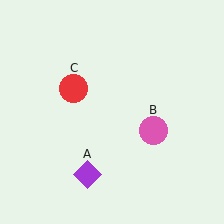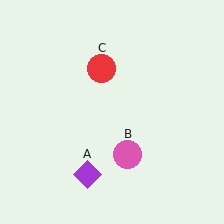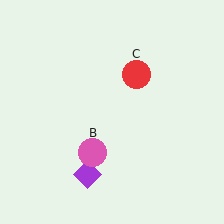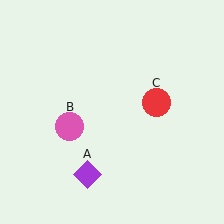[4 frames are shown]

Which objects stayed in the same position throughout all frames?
Purple diamond (object A) remained stationary.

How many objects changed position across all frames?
2 objects changed position: pink circle (object B), red circle (object C).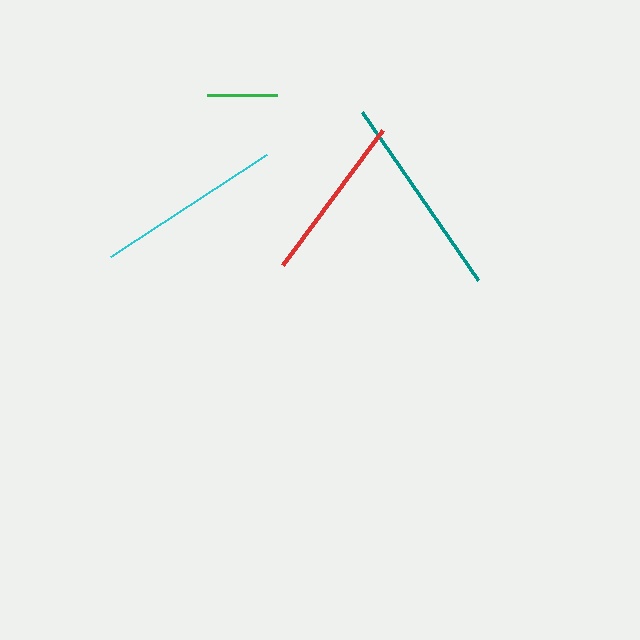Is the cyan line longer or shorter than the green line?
The cyan line is longer than the green line.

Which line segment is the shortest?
The green line is the shortest at approximately 70 pixels.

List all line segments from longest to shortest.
From longest to shortest: teal, cyan, red, green.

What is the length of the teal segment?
The teal segment is approximately 204 pixels long.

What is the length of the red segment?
The red segment is approximately 168 pixels long.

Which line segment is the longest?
The teal line is the longest at approximately 204 pixels.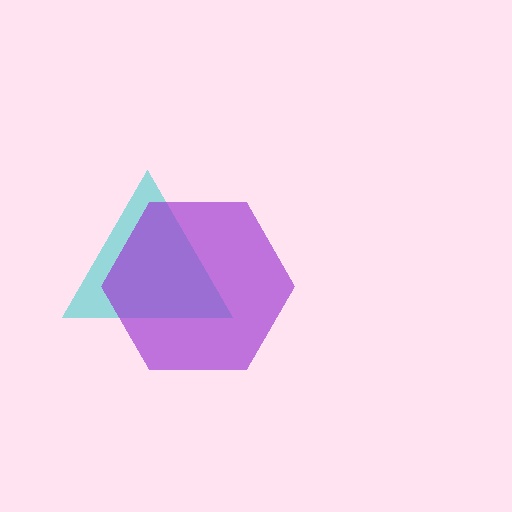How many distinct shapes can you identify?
There are 2 distinct shapes: a cyan triangle, a purple hexagon.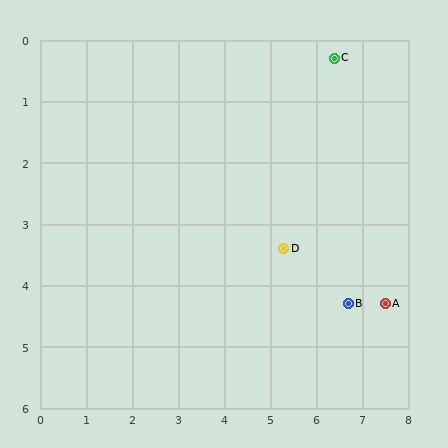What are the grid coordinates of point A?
Point A is at approximately (7.5, 4.3).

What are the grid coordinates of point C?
Point C is at approximately (6.4, 0.3).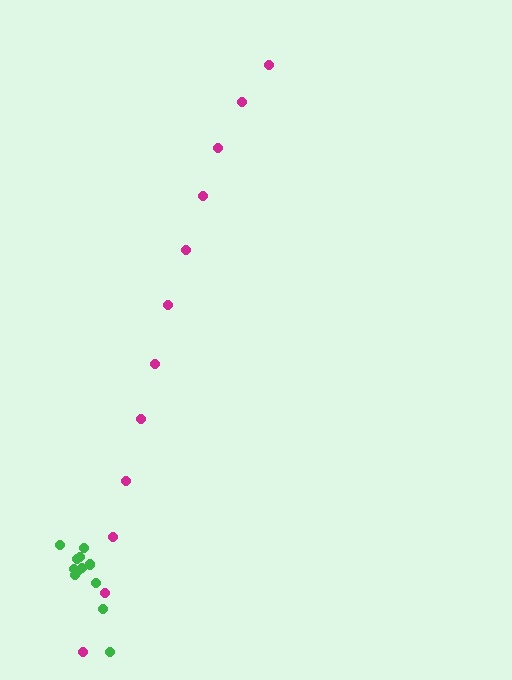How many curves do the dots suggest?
There are 2 distinct paths.